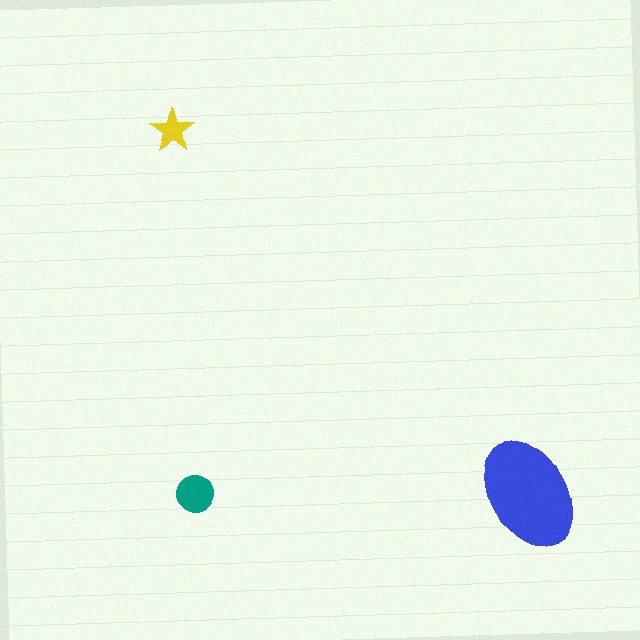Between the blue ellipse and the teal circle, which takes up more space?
The blue ellipse.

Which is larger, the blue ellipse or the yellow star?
The blue ellipse.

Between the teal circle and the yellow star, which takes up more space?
The teal circle.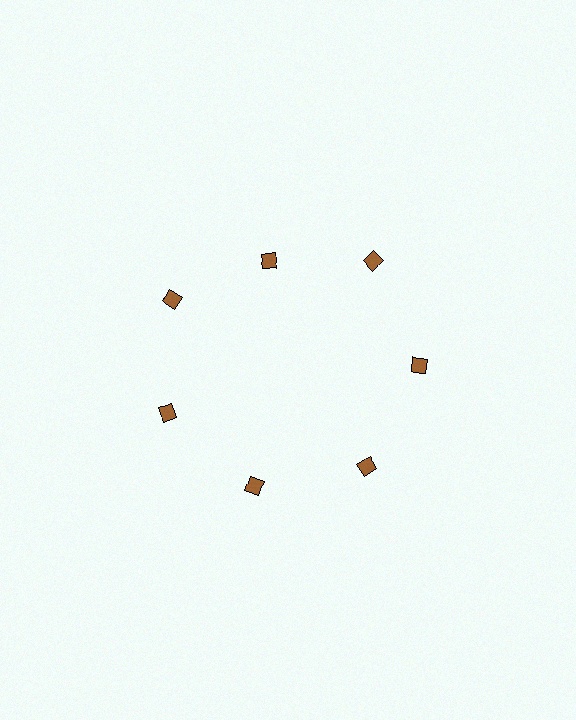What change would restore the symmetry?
The symmetry would be restored by moving it outward, back onto the ring so that all 7 diamonds sit at equal angles and equal distance from the center.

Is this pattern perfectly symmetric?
No. The 7 brown diamonds are arranged in a ring, but one element near the 12 o'clock position is pulled inward toward the center, breaking the 7-fold rotational symmetry.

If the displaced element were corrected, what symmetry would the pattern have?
It would have 7-fold rotational symmetry — the pattern would map onto itself every 51 degrees.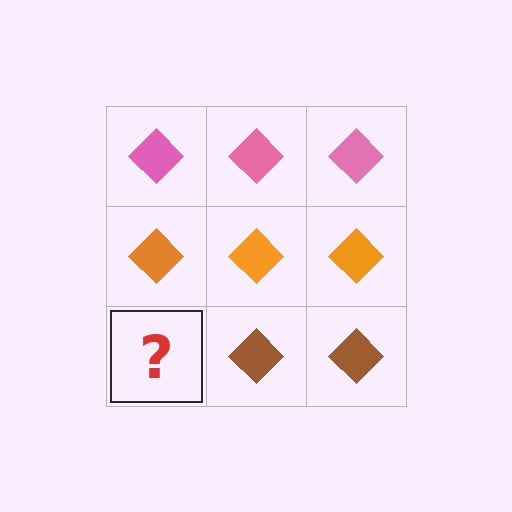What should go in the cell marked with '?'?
The missing cell should contain a brown diamond.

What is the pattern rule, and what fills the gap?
The rule is that each row has a consistent color. The gap should be filled with a brown diamond.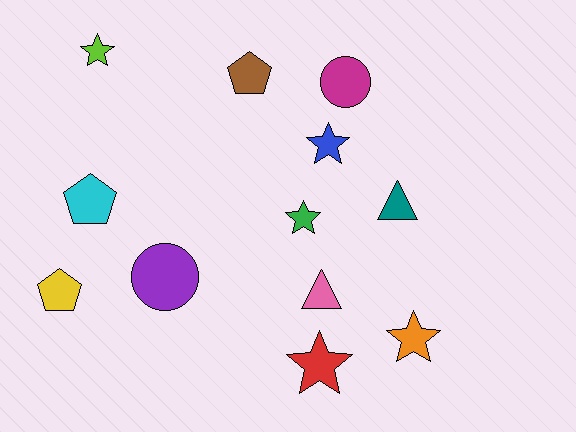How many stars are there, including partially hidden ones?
There are 5 stars.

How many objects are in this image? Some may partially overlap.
There are 12 objects.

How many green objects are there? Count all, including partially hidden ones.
There is 1 green object.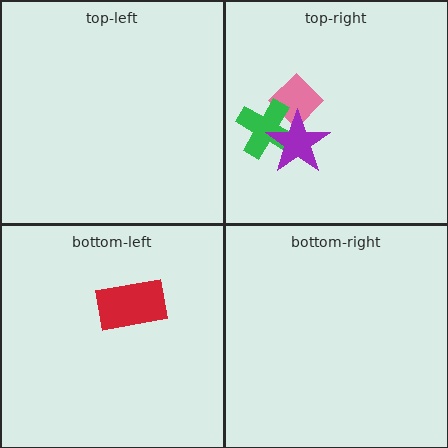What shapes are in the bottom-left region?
The red rectangle.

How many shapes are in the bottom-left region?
1.